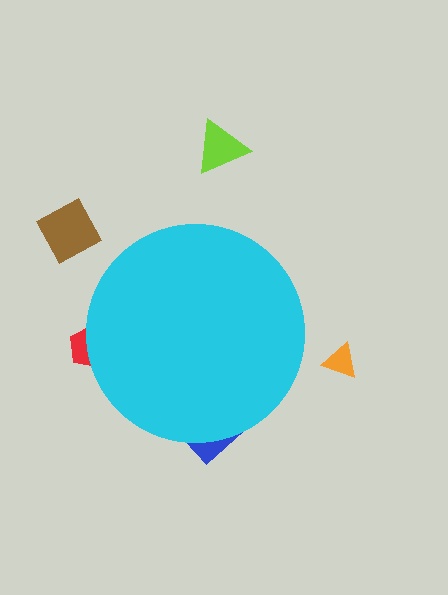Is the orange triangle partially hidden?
No, the orange triangle is fully visible.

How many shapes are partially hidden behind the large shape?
2 shapes are partially hidden.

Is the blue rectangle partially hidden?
Yes, the blue rectangle is partially hidden behind the cyan circle.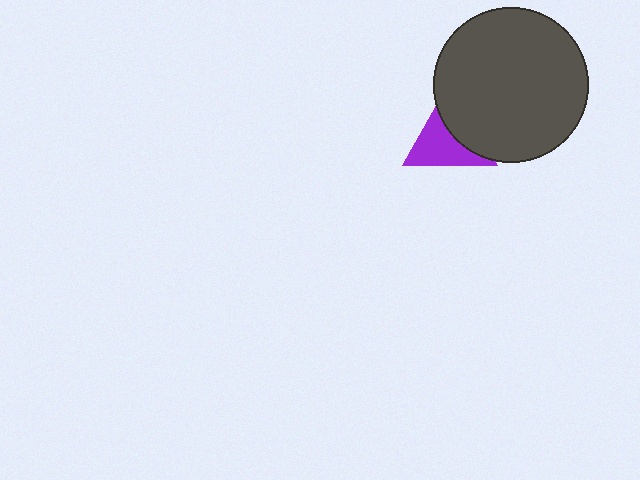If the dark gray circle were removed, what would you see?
You would see the complete purple triangle.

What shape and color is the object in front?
The object in front is a dark gray circle.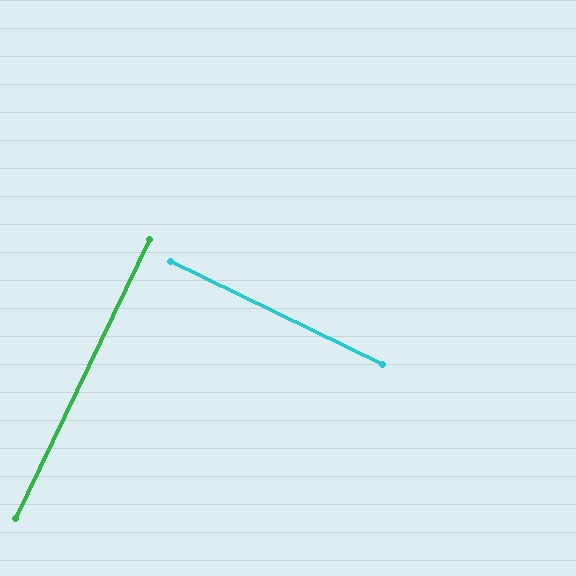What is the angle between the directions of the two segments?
Approximately 90 degrees.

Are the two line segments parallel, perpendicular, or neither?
Perpendicular — they meet at approximately 90°.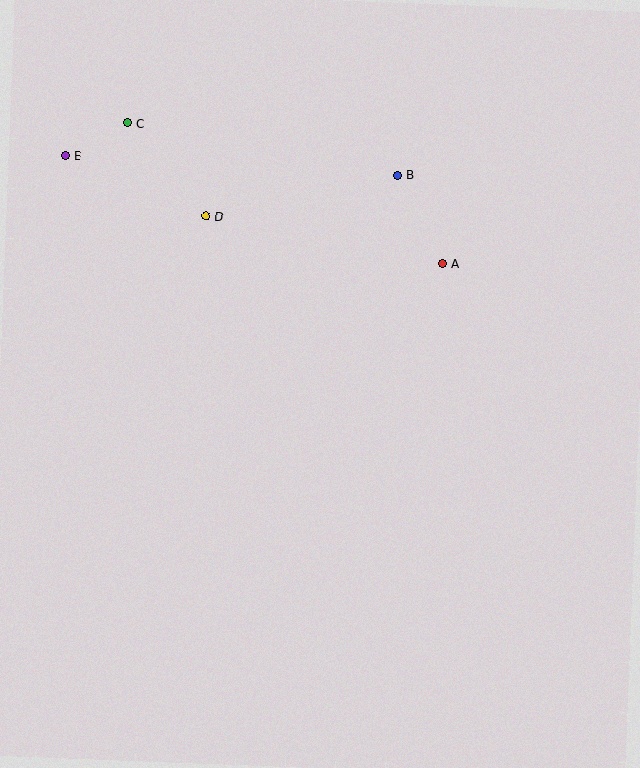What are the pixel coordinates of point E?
Point E is at (66, 156).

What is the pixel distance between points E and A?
The distance between E and A is 392 pixels.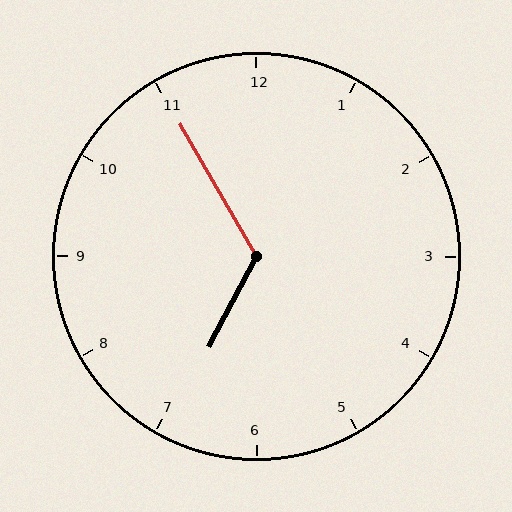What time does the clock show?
6:55.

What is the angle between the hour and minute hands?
Approximately 122 degrees.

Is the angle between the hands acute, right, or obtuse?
It is obtuse.